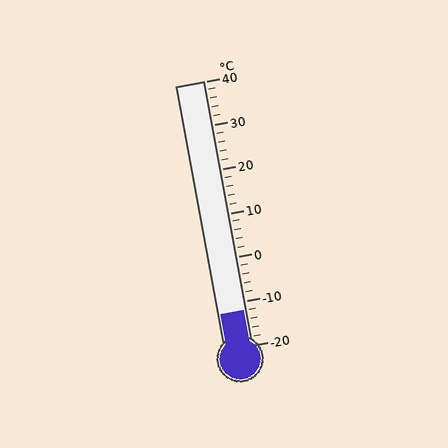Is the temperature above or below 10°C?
The temperature is below 10°C.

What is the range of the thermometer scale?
The thermometer scale ranges from -20°C to 40°C.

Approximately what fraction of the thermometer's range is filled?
The thermometer is filled to approximately 15% of its range.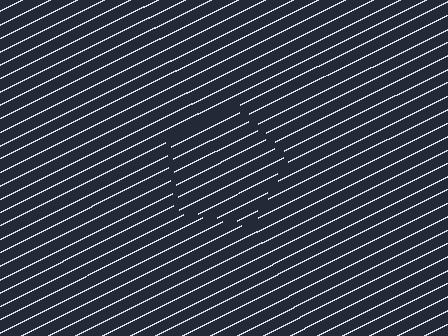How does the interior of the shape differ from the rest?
The interior of the shape contains the same grating, shifted by half a period — the contour is defined by the phase discontinuity where line-ends from the inner and outer gratings abut.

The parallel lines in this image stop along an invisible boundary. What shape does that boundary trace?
An illusory pentagon. The interior of the shape contains the same grating, shifted by half a period — the contour is defined by the phase discontinuity where line-ends from the inner and outer gratings abut.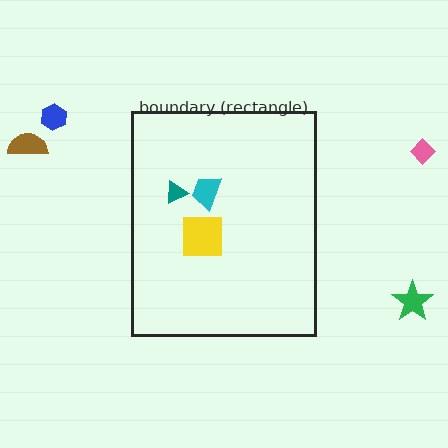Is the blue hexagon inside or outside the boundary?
Outside.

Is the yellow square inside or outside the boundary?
Inside.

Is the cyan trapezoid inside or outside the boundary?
Inside.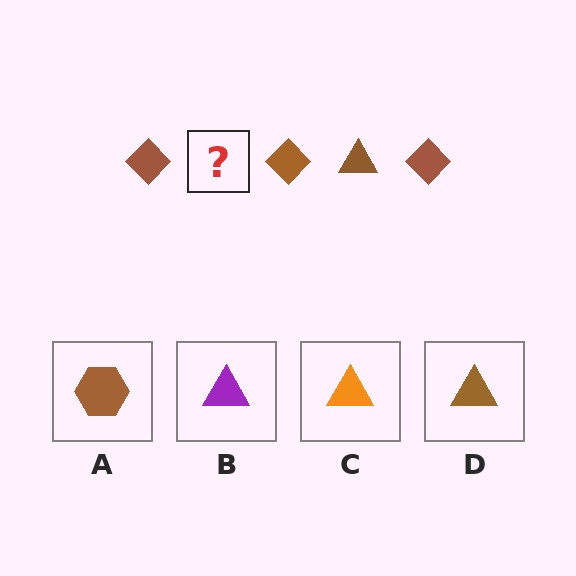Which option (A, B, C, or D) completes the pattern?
D.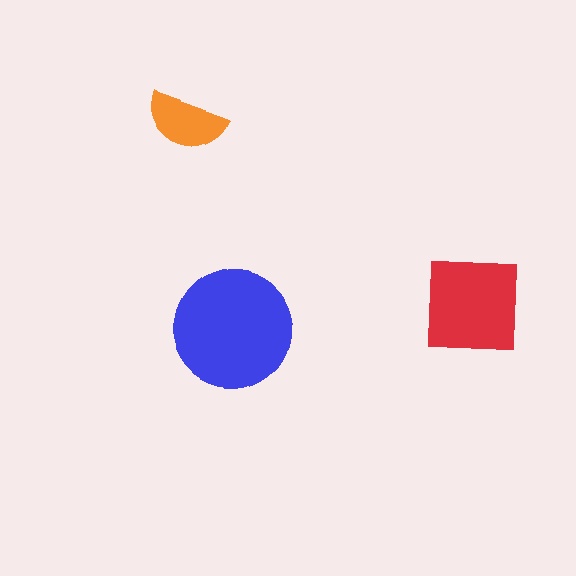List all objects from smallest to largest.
The orange semicircle, the red square, the blue circle.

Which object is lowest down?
The blue circle is bottommost.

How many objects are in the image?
There are 3 objects in the image.